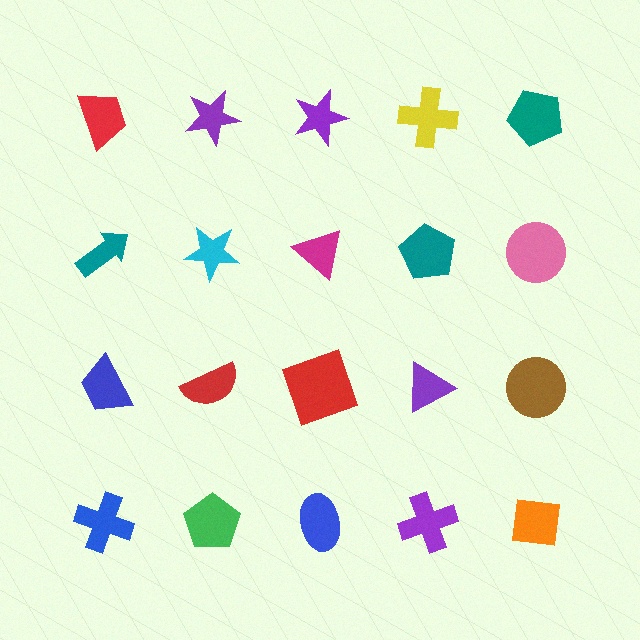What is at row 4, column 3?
A blue ellipse.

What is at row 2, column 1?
A teal arrow.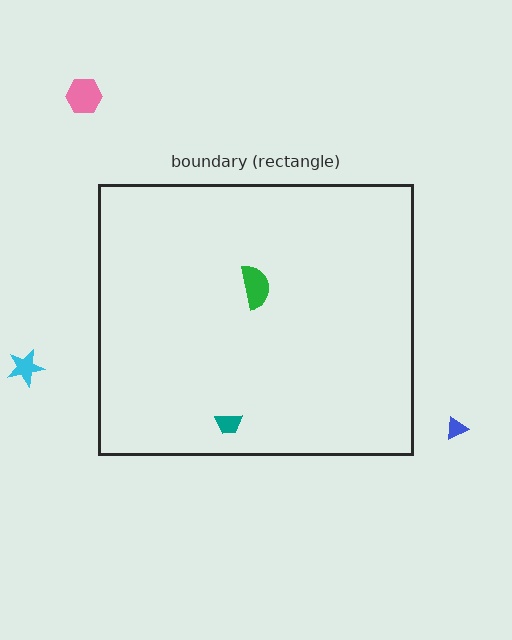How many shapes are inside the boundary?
2 inside, 3 outside.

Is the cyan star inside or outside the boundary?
Outside.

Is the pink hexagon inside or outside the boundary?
Outside.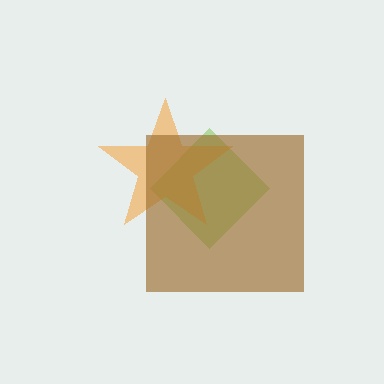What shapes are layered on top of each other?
The layered shapes are: a lime diamond, an orange star, a brown square.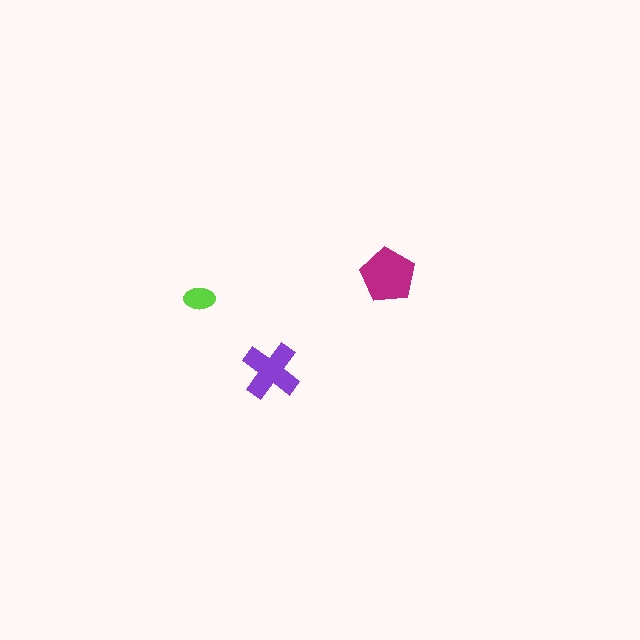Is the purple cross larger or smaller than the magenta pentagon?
Smaller.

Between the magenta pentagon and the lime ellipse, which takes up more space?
The magenta pentagon.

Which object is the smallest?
The lime ellipse.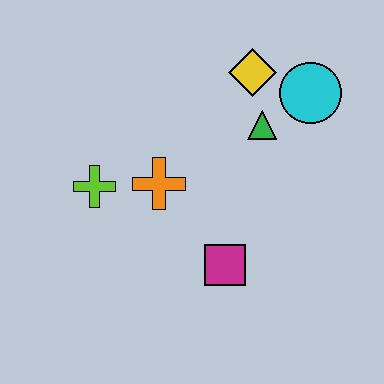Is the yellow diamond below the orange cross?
No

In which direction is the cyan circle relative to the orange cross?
The cyan circle is to the right of the orange cross.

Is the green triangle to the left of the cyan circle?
Yes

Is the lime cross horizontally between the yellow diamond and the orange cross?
No